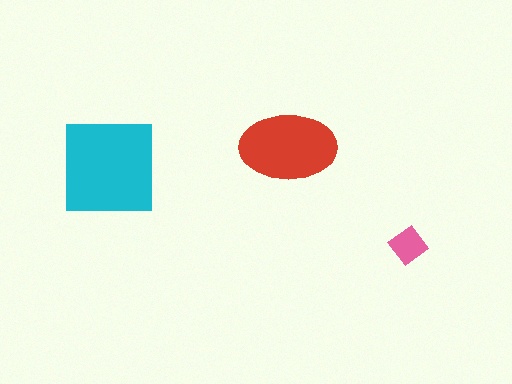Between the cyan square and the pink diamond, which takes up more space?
The cyan square.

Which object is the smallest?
The pink diamond.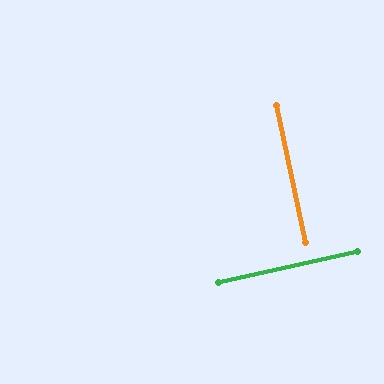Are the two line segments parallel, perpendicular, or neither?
Perpendicular — they meet at approximately 89°.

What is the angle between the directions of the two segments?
Approximately 89 degrees.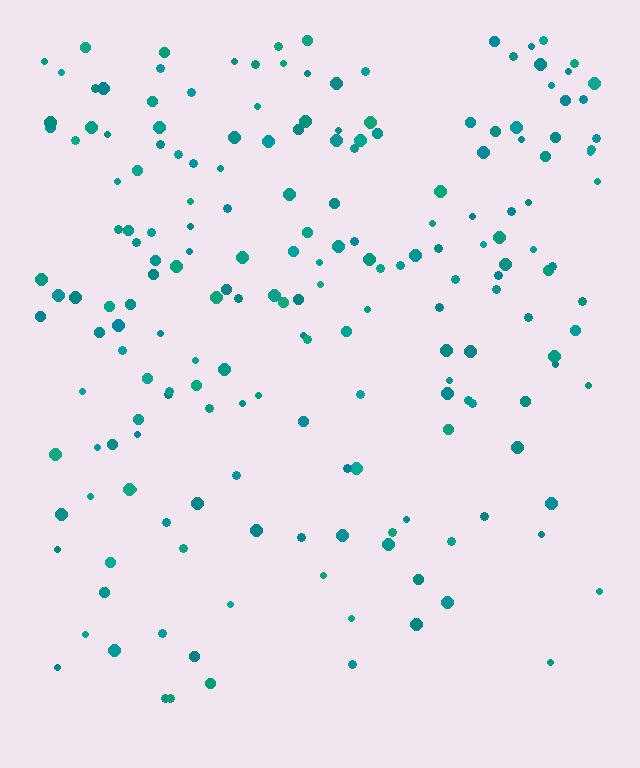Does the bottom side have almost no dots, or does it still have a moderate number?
Still a moderate number, just noticeably fewer than the top.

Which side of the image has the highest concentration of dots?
The top.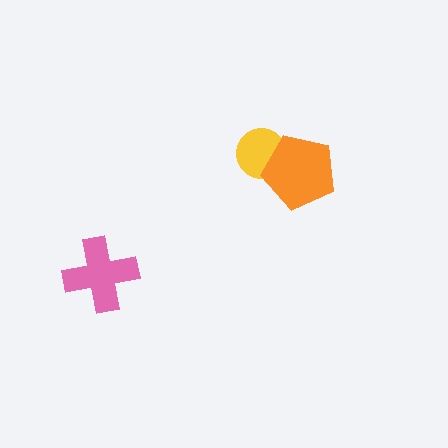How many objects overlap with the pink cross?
0 objects overlap with the pink cross.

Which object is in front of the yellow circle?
The orange pentagon is in front of the yellow circle.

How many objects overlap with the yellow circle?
1 object overlaps with the yellow circle.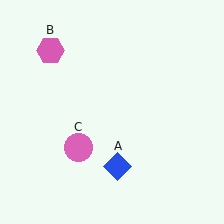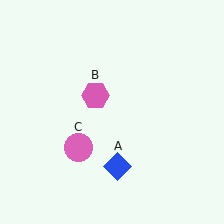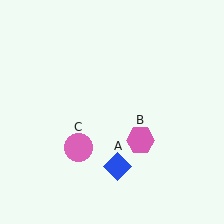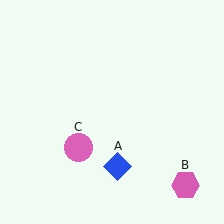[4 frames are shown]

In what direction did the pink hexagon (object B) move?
The pink hexagon (object B) moved down and to the right.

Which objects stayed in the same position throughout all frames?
Blue diamond (object A) and pink circle (object C) remained stationary.